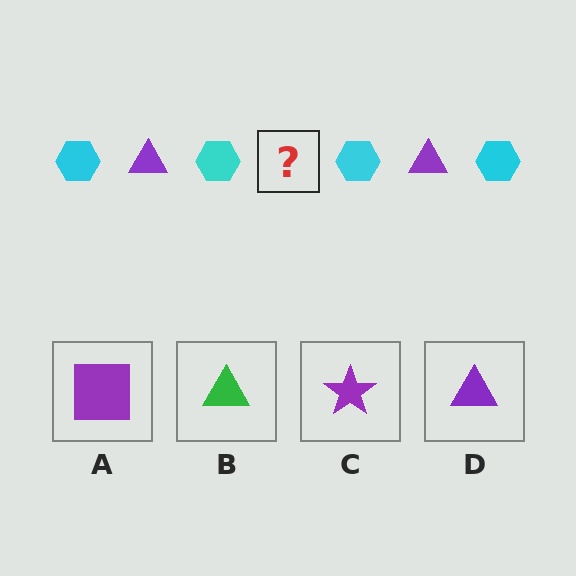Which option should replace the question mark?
Option D.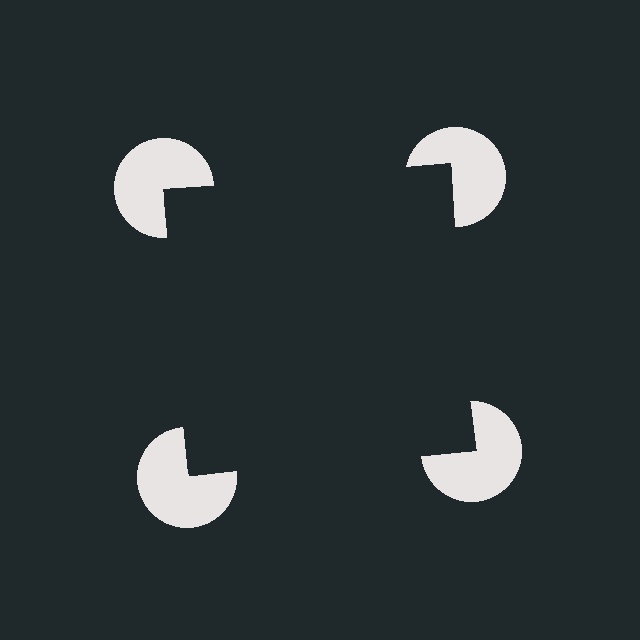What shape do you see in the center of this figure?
An illusory square — its edges are inferred from the aligned wedge cuts in the pac-man discs, not physically drawn.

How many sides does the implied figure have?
4 sides.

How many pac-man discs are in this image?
There are 4 — one at each vertex of the illusory square.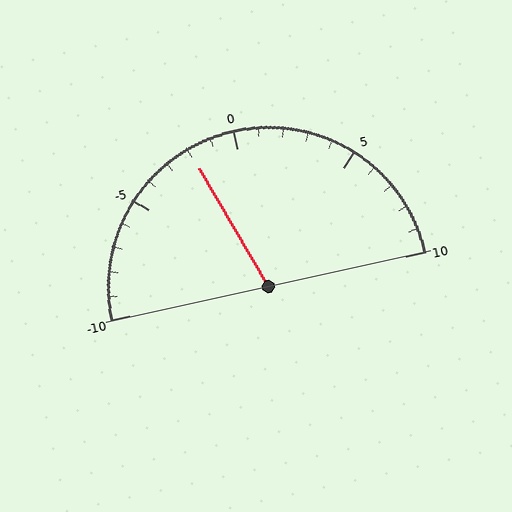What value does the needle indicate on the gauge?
The needle indicates approximately -2.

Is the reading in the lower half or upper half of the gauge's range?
The reading is in the lower half of the range (-10 to 10).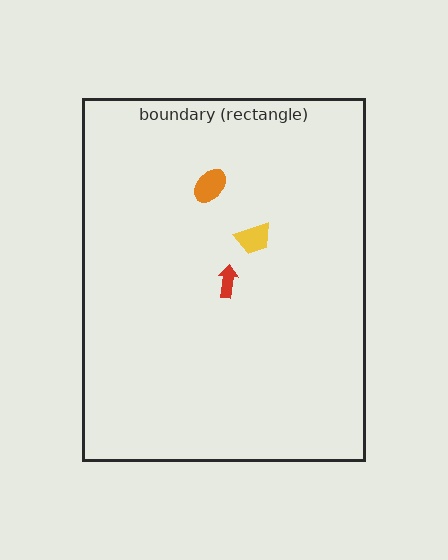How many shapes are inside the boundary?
3 inside, 0 outside.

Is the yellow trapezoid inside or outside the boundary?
Inside.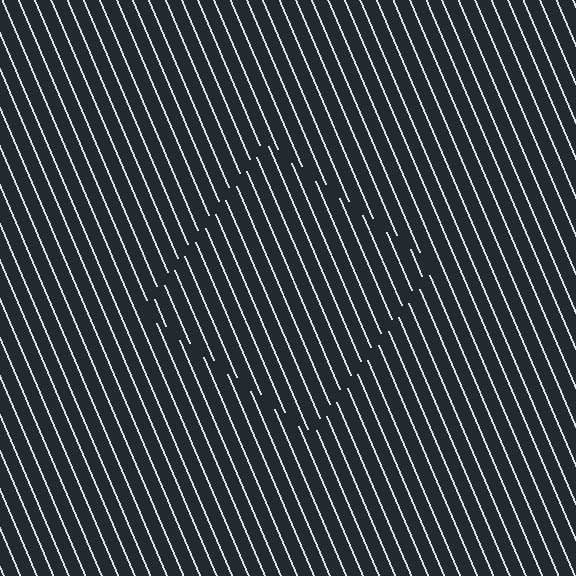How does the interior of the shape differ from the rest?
The interior of the shape contains the same grating, shifted by half a period — the contour is defined by the phase discontinuity where line-ends from the inner and outer gratings abut.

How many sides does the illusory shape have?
4 sides — the line-ends trace a square.